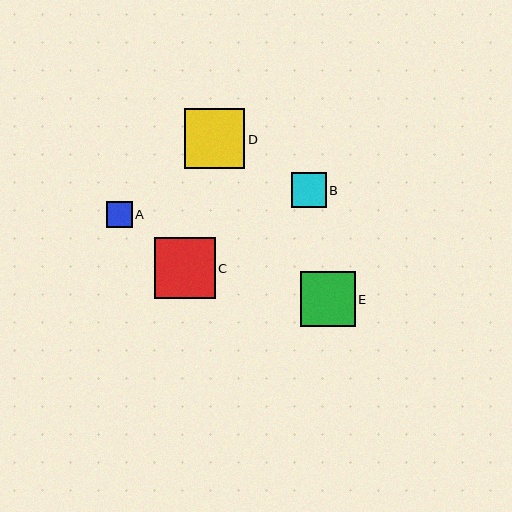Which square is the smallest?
Square A is the smallest with a size of approximately 26 pixels.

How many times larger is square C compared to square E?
Square C is approximately 1.1 times the size of square E.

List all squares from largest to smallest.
From largest to smallest: C, D, E, B, A.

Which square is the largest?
Square C is the largest with a size of approximately 60 pixels.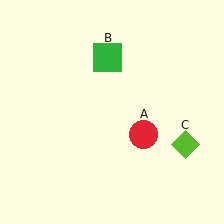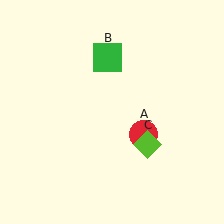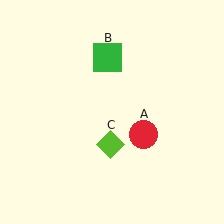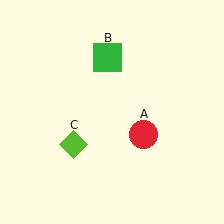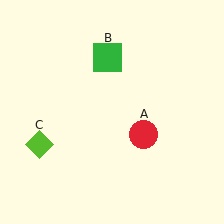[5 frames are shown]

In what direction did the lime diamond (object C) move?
The lime diamond (object C) moved left.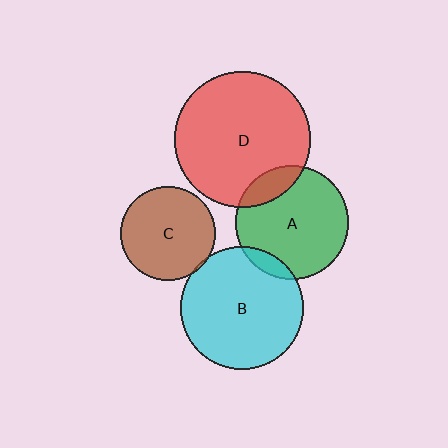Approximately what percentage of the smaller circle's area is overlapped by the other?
Approximately 10%.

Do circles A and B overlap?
Yes.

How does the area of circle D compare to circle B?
Approximately 1.2 times.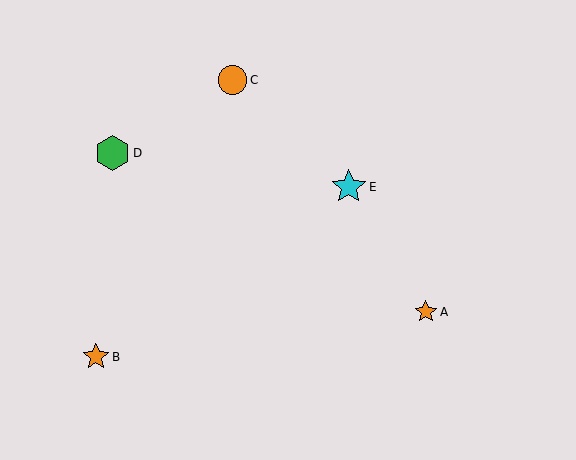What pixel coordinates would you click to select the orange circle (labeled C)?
Click at (232, 80) to select the orange circle C.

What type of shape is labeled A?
Shape A is an orange star.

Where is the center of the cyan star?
The center of the cyan star is at (349, 187).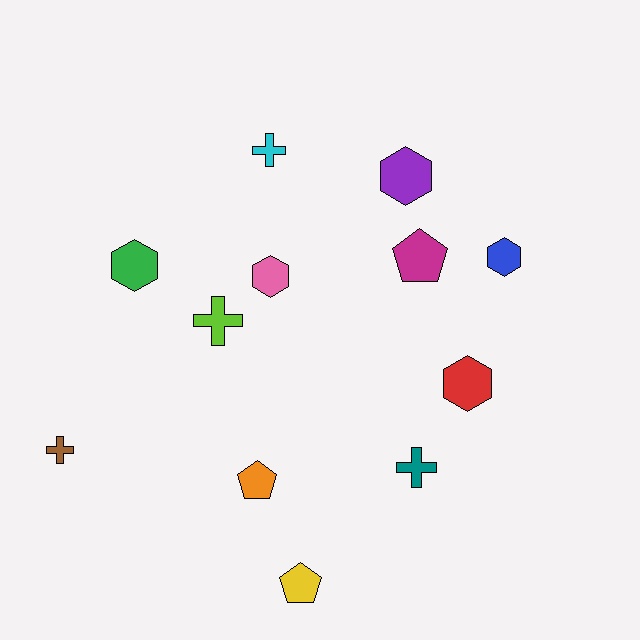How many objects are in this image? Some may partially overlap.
There are 12 objects.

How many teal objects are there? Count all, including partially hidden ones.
There is 1 teal object.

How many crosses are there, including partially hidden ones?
There are 4 crosses.